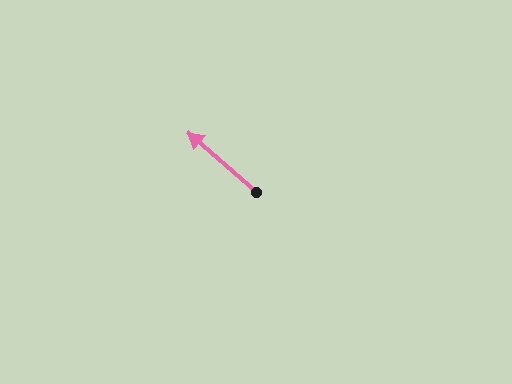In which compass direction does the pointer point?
Northwest.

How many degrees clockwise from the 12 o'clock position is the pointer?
Approximately 311 degrees.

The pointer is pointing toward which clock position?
Roughly 10 o'clock.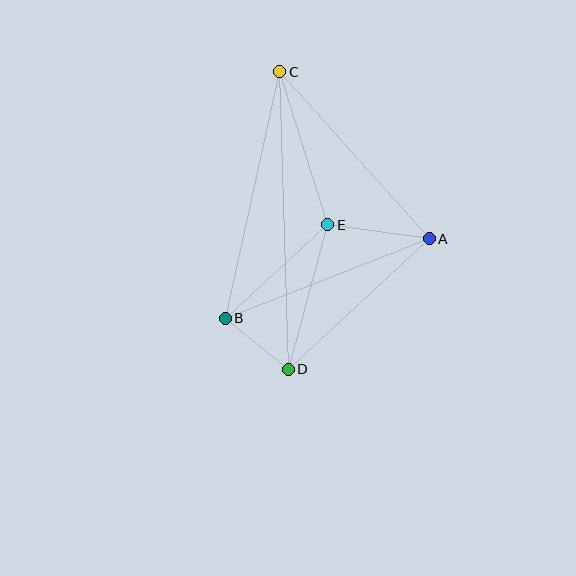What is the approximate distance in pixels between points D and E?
The distance between D and E is approximately 150 pixels.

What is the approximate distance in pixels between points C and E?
The distance between C and E is approximately 160 pixels.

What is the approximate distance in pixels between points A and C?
The distance between A and C is approximately 224 pixels.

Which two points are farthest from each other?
Points C and D are farthest from each other.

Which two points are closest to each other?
Points B and D are closest to each other.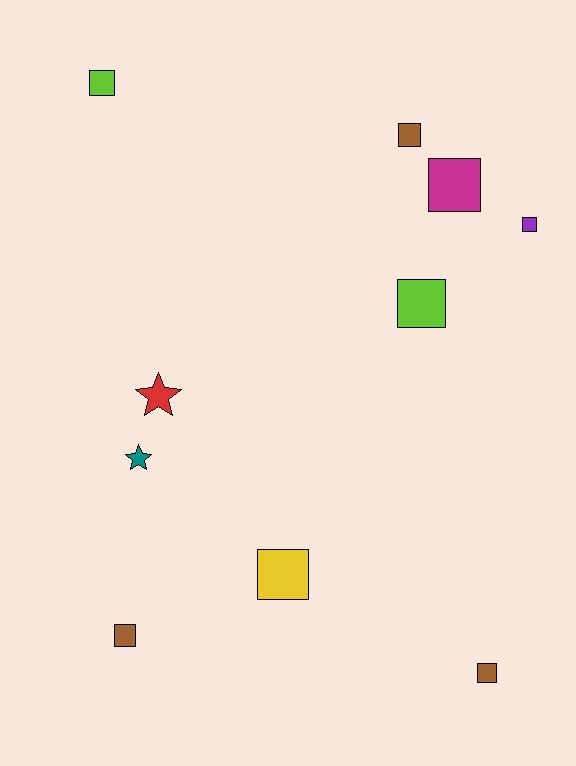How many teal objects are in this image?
There is 1 teal object.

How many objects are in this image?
There are 10 objects.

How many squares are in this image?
There are 8 squares.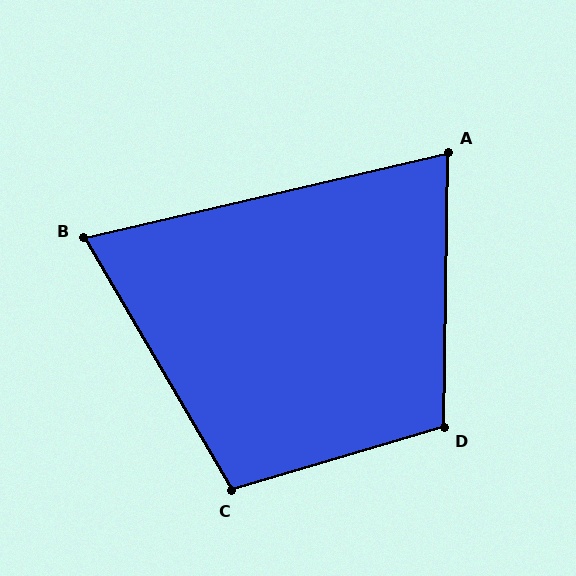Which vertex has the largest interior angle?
D, at approximately 107 degrees.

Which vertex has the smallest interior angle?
B, at approximately 73 degrees.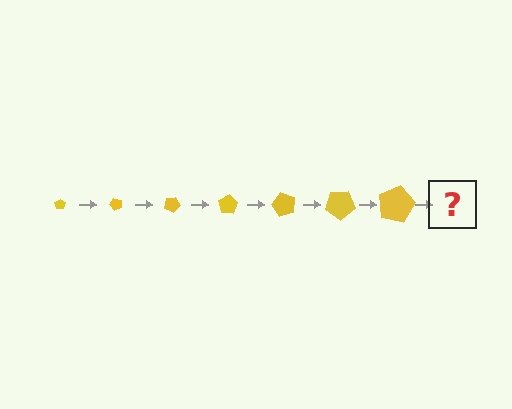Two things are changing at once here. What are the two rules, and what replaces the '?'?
The two rules are that the pentagon grows larger each step and it rotates 50 degrees each step. The '?' should be a pentagon, larger than the previous one and rotated 350 degrees from the start.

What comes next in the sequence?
The next element should be a pentagon, larger than the previous one and rotated 350 degrees from the start.